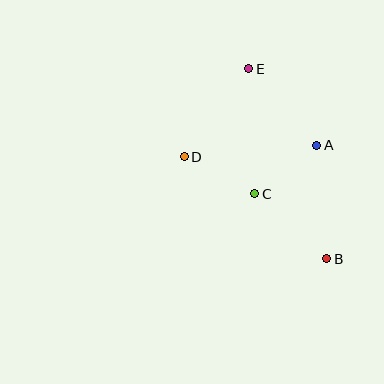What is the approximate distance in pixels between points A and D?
The distance between A and D is approximately 133 pixels.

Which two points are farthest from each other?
Points B and E are farthest from each other.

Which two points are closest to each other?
Points A and C are closest to each other.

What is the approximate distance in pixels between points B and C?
The distance between B and C is approximately 97 pixels.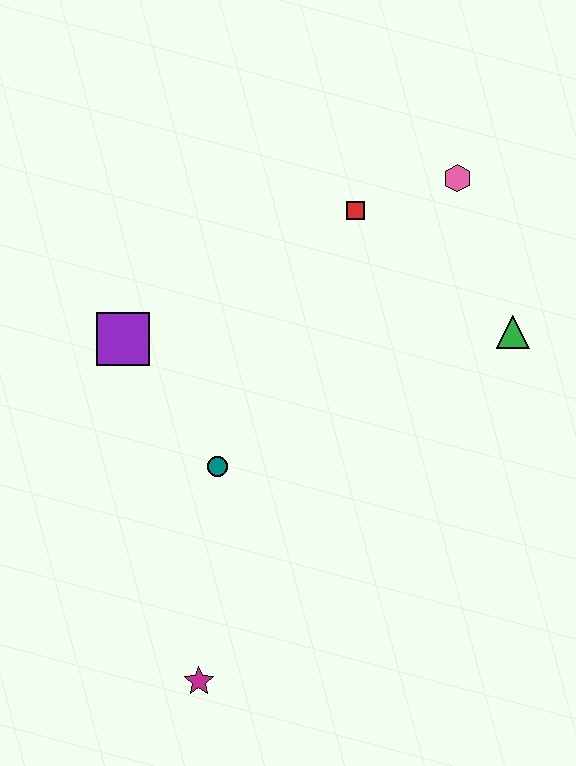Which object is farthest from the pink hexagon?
The magenta star is farthest from the pink hexagon.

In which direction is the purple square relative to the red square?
The purple square is to the left of the red square.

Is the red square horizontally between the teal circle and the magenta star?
No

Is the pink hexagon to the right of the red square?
Yes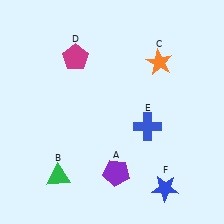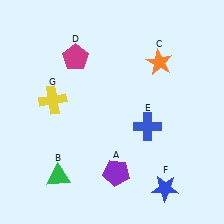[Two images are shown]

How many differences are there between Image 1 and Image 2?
There is 1 difference between the two images.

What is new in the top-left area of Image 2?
A yellow cross (G) was added in the top-left area of Image 2.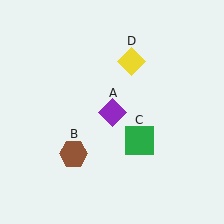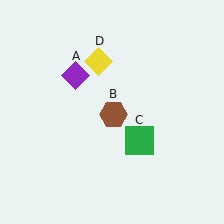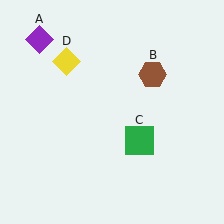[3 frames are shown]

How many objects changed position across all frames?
3 objects changed position: purple diamond (object A), brown hexagon (object B), yellow diamond (object D).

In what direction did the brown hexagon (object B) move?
The brown hexagon (object B) moved up and to the right.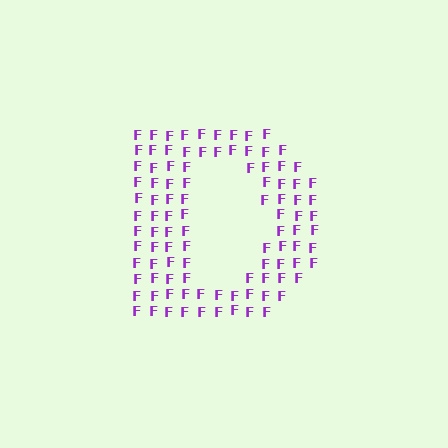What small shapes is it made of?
It is made of small letter F's.